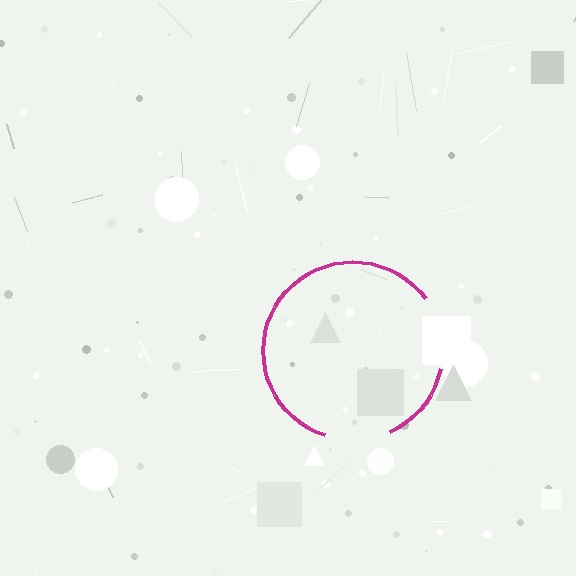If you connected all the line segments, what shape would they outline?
They would outline a circle.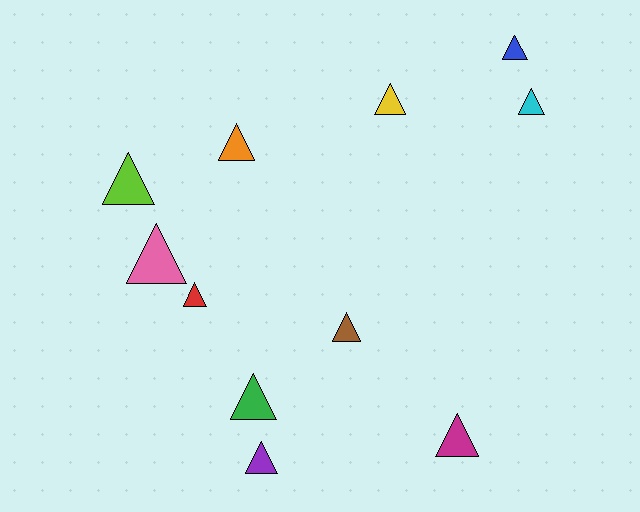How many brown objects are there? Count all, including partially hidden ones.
There is 1 brown object.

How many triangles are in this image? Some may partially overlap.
There are 11 triangles.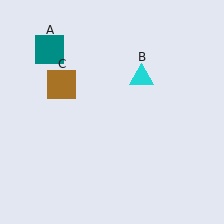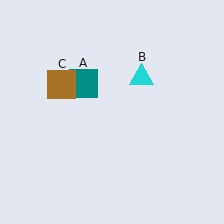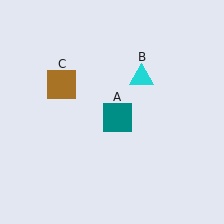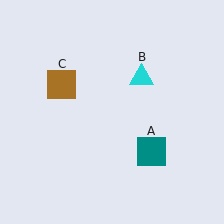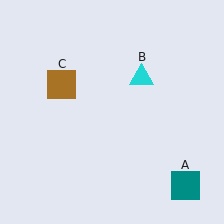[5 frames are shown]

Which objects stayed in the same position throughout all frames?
Cyan triangle (object B) and brown square (object C) remained stationary.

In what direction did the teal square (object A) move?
The teal square (object A) moved down and to the right.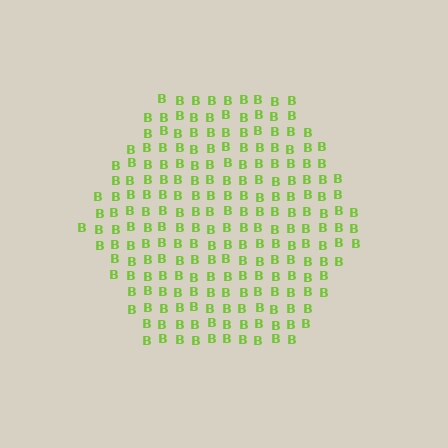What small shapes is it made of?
It is made of small letter B's.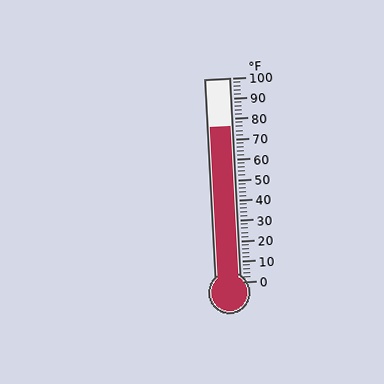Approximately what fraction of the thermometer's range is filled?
The thermometer is filled to approximately 75% of its range.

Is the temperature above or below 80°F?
The temperature is below 80°F.